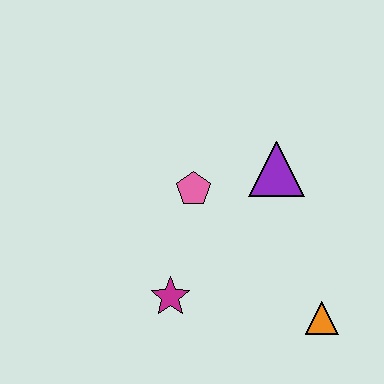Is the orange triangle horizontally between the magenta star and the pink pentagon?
No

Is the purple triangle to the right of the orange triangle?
No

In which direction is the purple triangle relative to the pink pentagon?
The purple triangle is to the right of the pink pentagon.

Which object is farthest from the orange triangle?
The pink pentagon is farthest from the orange triangle.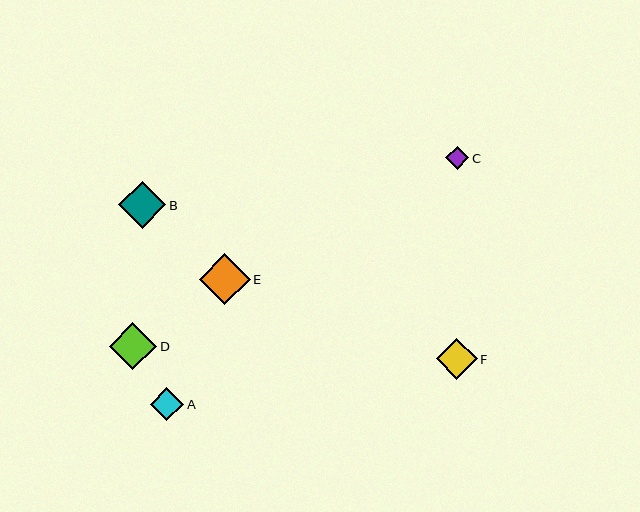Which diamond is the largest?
Diamond E is the largest with a size of approximately 51 pixels.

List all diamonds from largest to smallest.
From largest to smallest: E, D, B, F, A, C.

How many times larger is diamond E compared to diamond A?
Diamond E is approximately 1.5 times the size of diamond A.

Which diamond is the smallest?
Diamond C is the smallest with a size of approximately 23 pixels.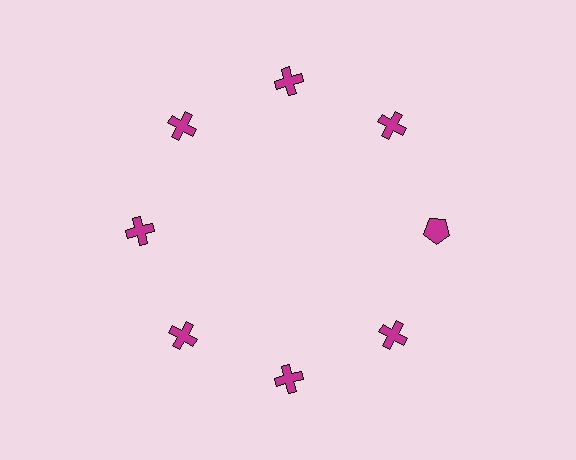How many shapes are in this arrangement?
There are 8 shapes arranged in a ring pattern.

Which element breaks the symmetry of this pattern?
The magenta pentagon at roughly the 3 o'clock position breaks the symmetry. All other shapes are magenta crosses.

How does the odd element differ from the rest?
It has a different shape: pentagon instead of cross.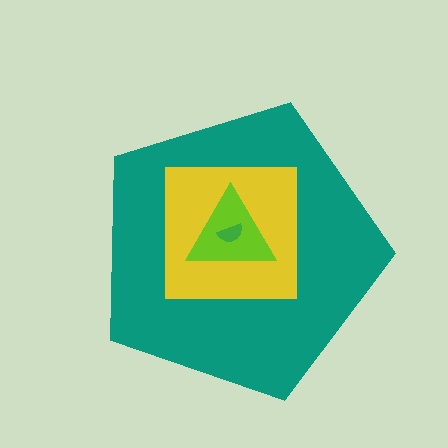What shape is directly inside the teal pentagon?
The yellow square.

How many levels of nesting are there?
4.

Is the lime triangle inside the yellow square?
Yes.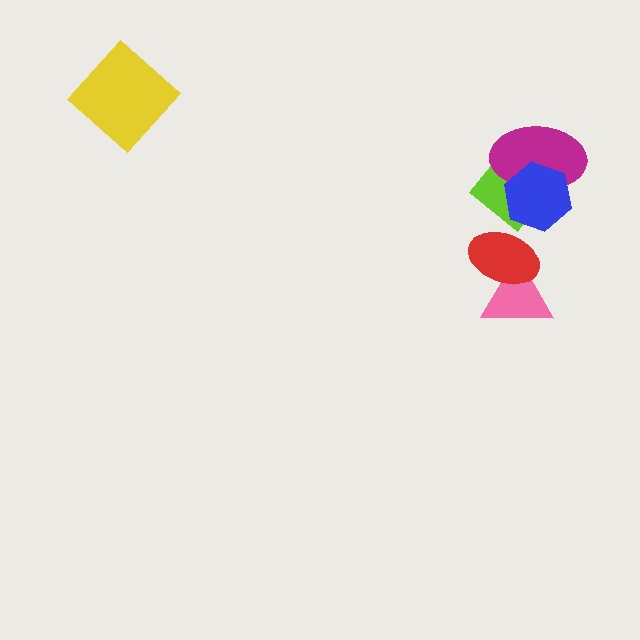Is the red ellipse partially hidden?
No, no other shape covers it.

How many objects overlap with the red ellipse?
1 object overlaps with the red ellipse.